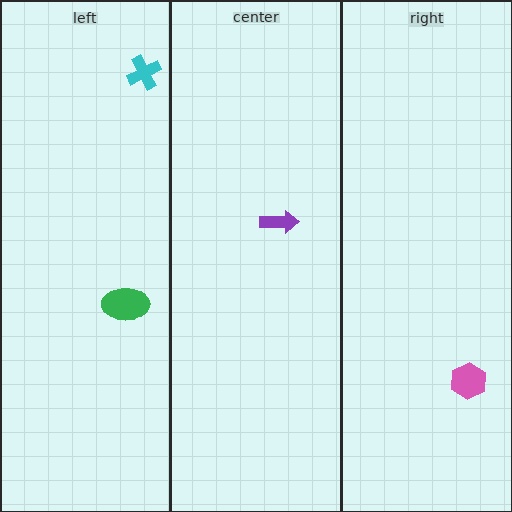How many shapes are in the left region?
2.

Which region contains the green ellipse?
The left region.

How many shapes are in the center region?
1.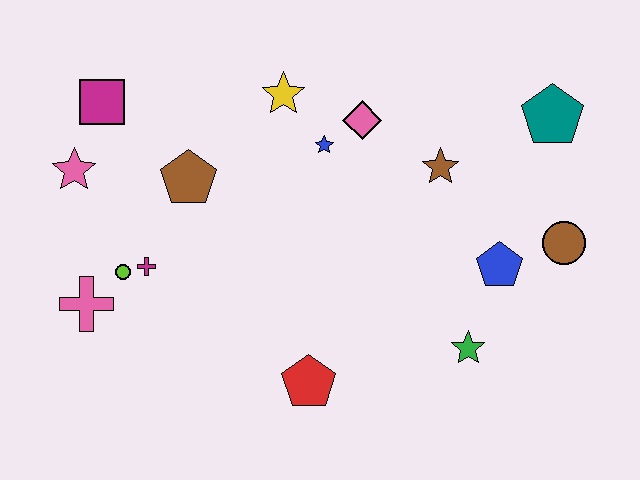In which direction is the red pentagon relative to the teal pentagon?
The red pentagon is below the teal pentagon.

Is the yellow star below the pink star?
No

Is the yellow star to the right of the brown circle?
No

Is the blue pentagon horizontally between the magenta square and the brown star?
No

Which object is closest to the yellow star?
The blue star is closest to the yellow star.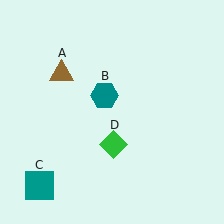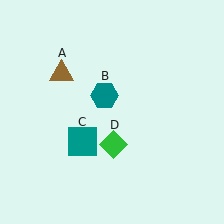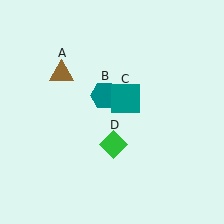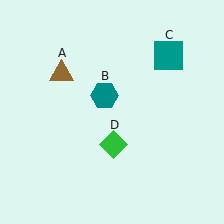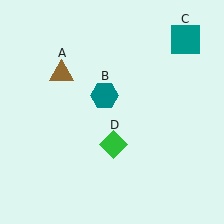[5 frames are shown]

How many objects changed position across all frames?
1 object changed position: teal square (object C).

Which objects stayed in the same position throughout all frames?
Brown triangle (object A) and teal hexagon (object B) and green diamond (object D) remained stationary.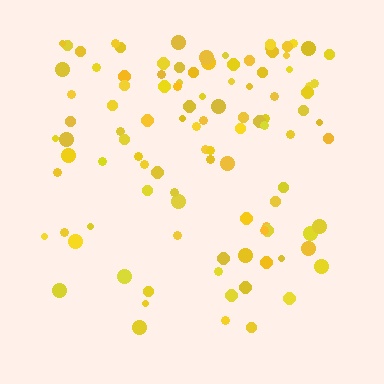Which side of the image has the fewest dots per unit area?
The bottom.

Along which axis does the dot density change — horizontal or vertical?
Vertical.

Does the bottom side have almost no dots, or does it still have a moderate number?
Still a moderate number, just noticeably fewer than the top.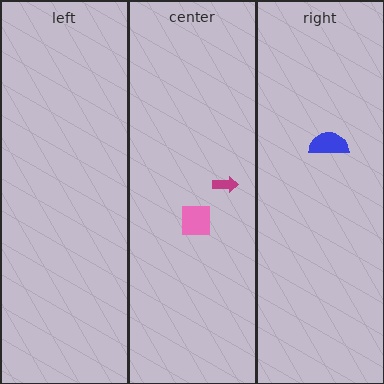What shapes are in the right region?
The blue semicircle.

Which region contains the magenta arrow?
The center region.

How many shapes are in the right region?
1.